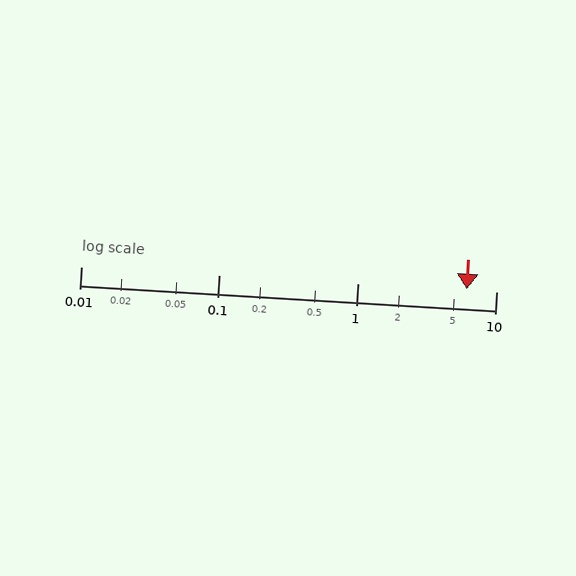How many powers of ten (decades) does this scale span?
The scale spans 3 decades, from 0.01 to 10.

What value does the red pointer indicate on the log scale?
The pointer indicates approximately 6.1.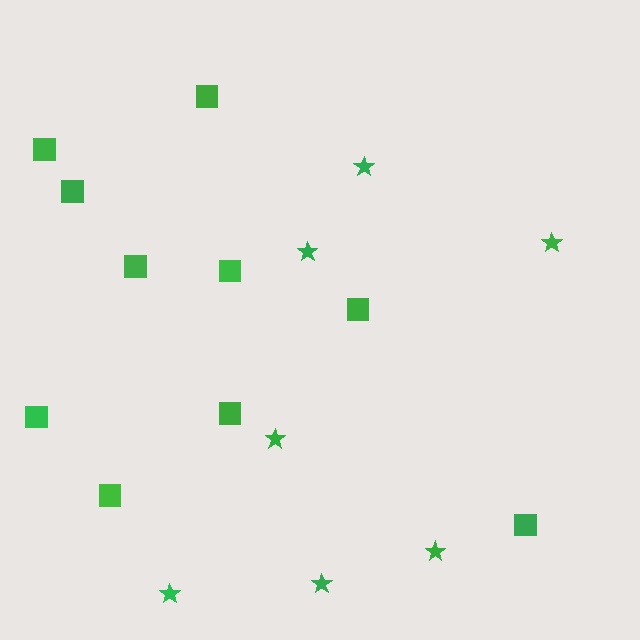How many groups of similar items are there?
There are 2 groups: one group of stars (7) and one group of squares (10).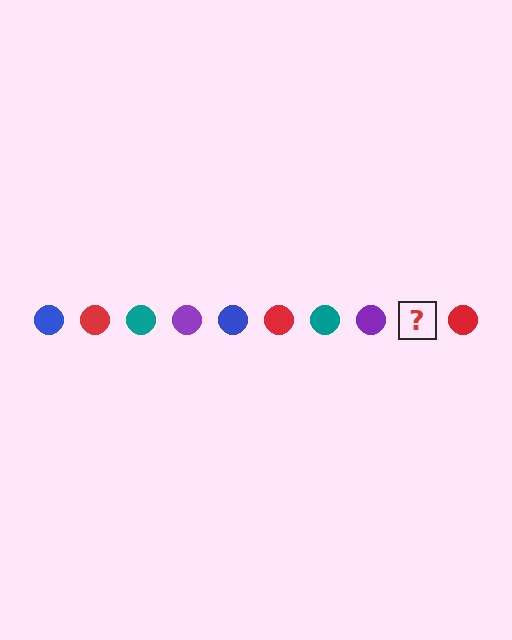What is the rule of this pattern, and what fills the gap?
The rule is that the pattern cycles through blue, red, teal, purple circles. The gap should be filled with a blue circle.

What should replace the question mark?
The question mark should be replaced with a blue circle.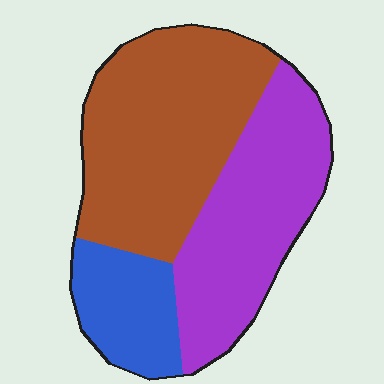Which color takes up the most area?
Brown, at roughly 45%.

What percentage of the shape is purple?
Purple takes up about three eighths (3/8) of the shape.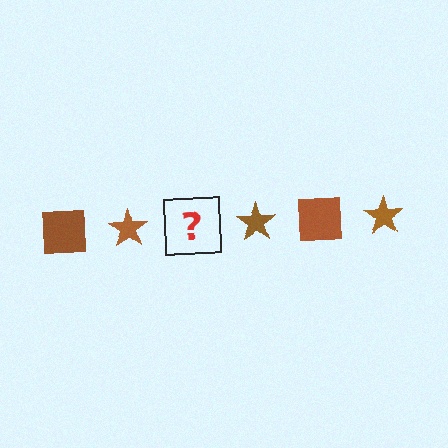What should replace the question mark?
The question mark should be replaced with a brown square.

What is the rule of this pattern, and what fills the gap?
The rule is that the pattern cycles through square, star shapes in brown. The gap should be filled with a brown square.